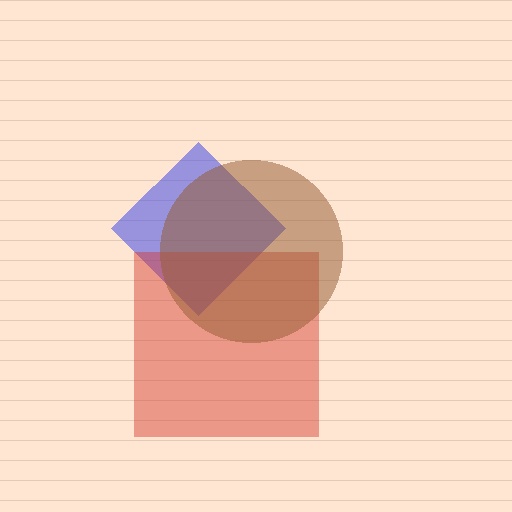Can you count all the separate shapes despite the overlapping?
Yes, there are 3 separate shapes.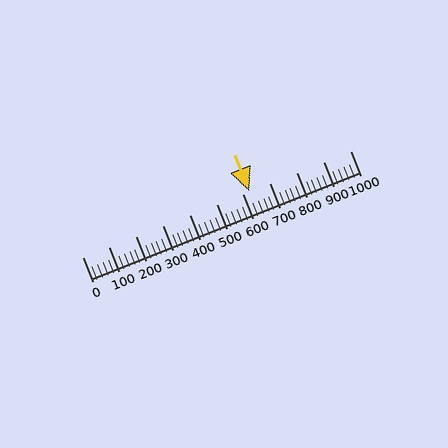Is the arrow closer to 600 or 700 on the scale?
The arrow is closer to 600.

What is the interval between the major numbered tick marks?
The major tick marks are spaced 100 units apart.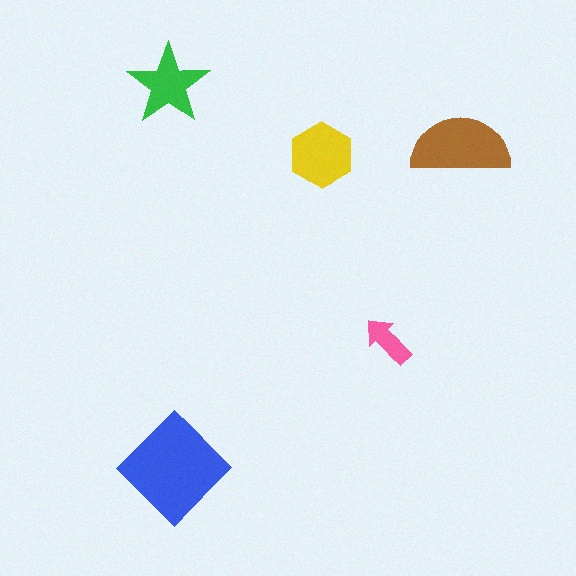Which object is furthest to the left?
The green star is leftmost.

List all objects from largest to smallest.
The blue diamond, the brown semicircle, the yellow hexagon, the green star, the pink arrow.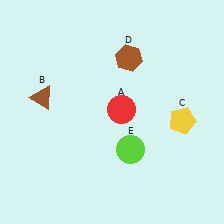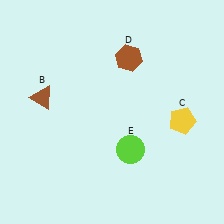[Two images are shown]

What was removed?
The red circle (A) was removed in Image 2.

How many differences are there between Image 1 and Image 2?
There is 1 difference between the two images.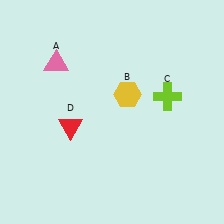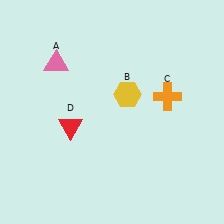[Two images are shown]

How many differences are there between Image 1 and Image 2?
There is 1 difference between the two images.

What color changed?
The cross (C) changed from lime in Image 1 to orange in Image 2.